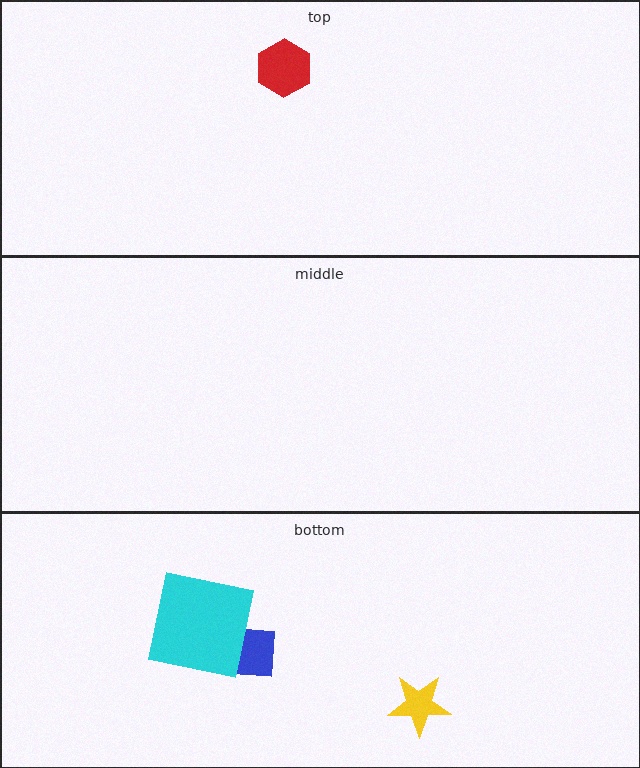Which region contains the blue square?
The bottom region.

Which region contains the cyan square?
The bottom region.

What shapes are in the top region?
The red hexagon.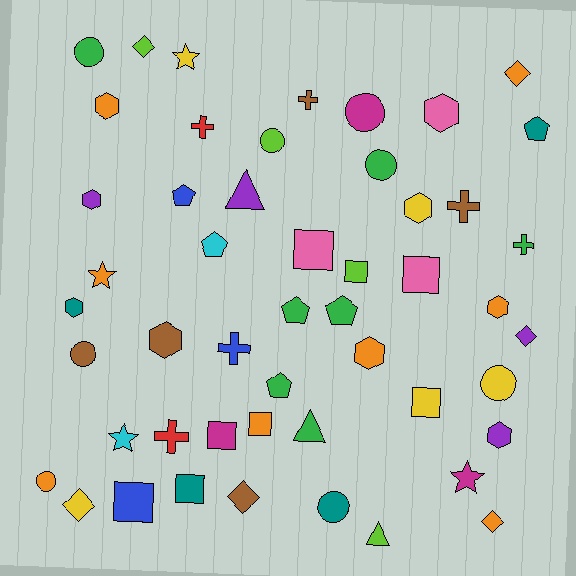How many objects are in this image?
There are 50 objects.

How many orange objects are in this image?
There are 8 orange objects.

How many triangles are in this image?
There are 3 triangles.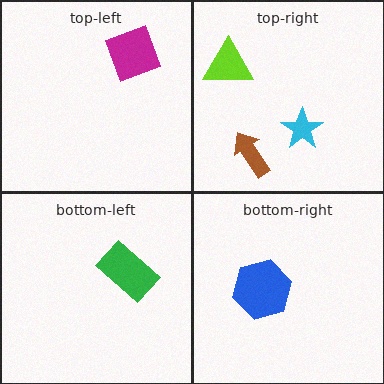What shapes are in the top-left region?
The magenta square.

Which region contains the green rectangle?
The bottom-left region.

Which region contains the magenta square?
The top-left region.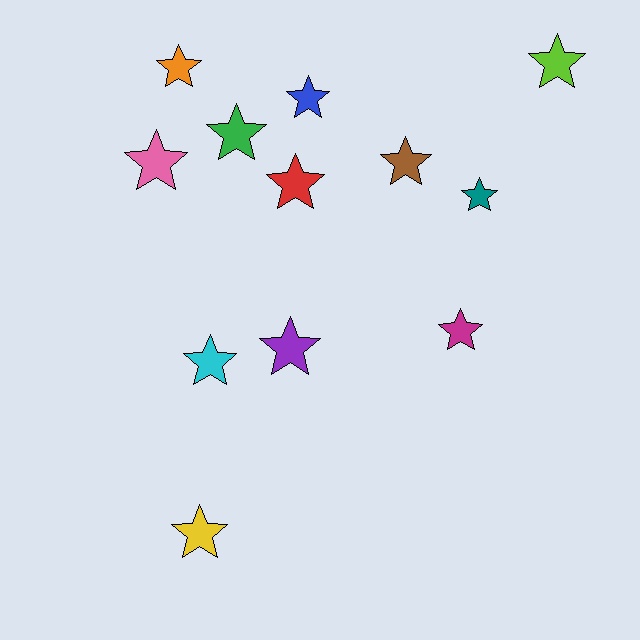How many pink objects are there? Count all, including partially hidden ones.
There is 1 pink object.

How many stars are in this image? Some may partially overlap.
There are 12 stars.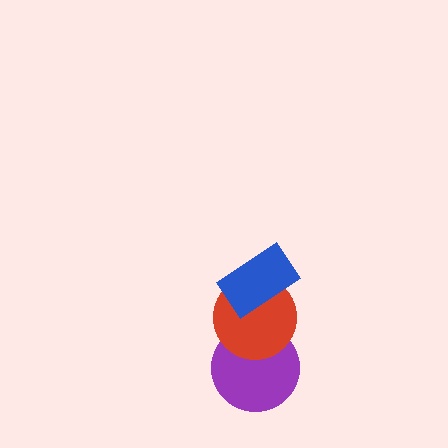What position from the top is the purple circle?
The purple circle is 3rd from the top.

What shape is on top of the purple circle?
The red circle is on top of the purple circle.